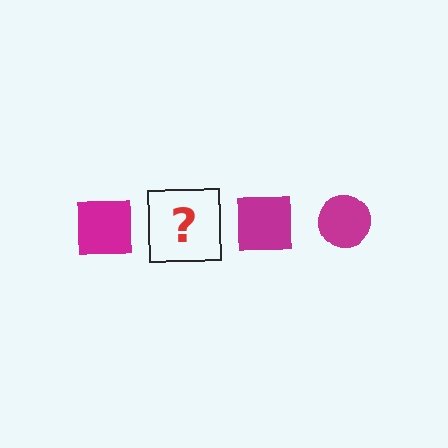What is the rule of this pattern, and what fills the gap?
The rule is that the pattern cycles through square, circle shapes in magenta. The gap should be filled with a magenta circle.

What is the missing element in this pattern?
The missing element is a magenta circle.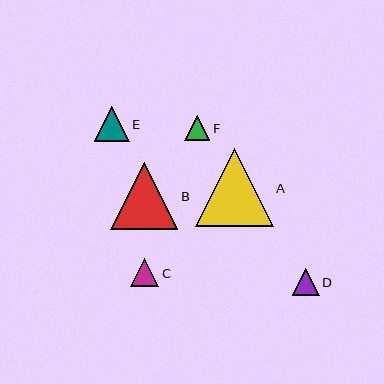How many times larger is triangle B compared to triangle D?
Triangle B is approximately 2.5 times the size of triangle D.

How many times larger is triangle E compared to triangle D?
Triangle E is approximately 1.3 times the size of triangle D.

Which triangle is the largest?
Triangle A is the largest with a size of approximately 77 pixels.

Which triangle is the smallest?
Triangle F is the smallest with a size of approximately 25 pixels.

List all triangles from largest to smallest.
From largest to smallest: A, B, E, C, D, F.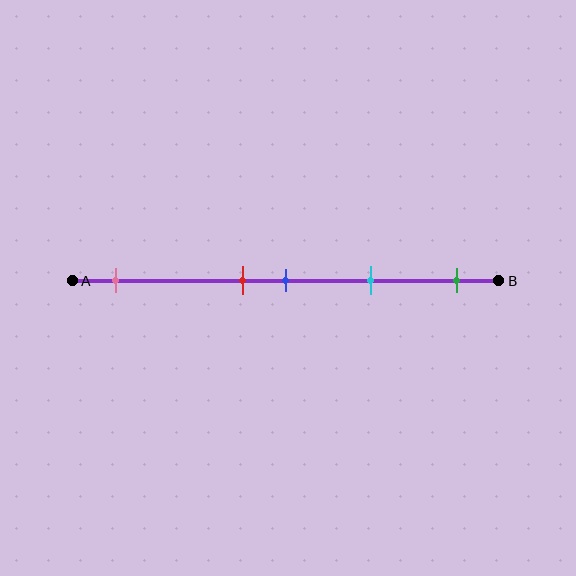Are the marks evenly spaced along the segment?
No, the marks are not evenly spaced.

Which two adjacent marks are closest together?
The red and blue marks are the closest adjacent pair.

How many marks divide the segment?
There are 5 marks dividing the segment.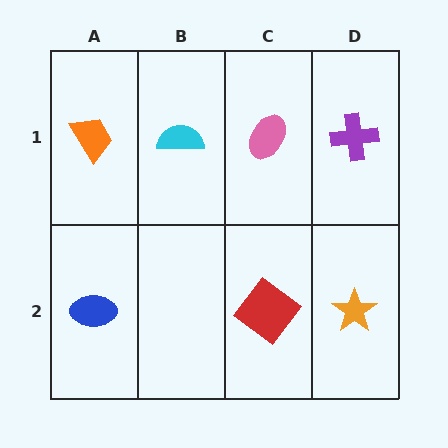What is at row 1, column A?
An orange trapezoid.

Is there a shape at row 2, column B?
No, that cell is empty.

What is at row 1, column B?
A cyan semicircle.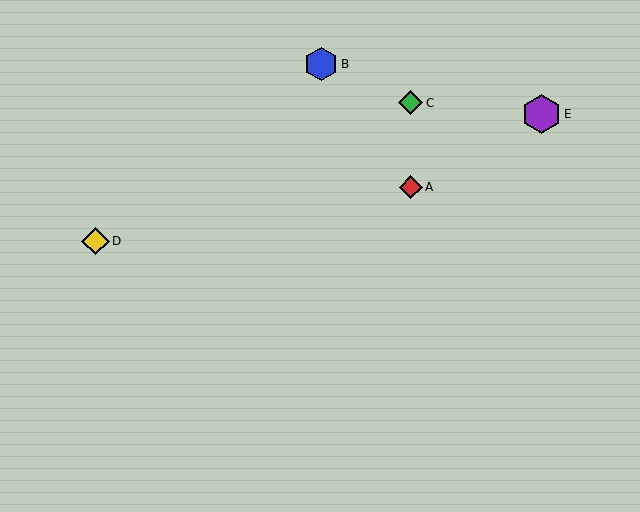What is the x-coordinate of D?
Object D is at x≈96.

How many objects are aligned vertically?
2 objects (A, C) are aligned vertically.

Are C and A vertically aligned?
Yes, both are at x≈411.